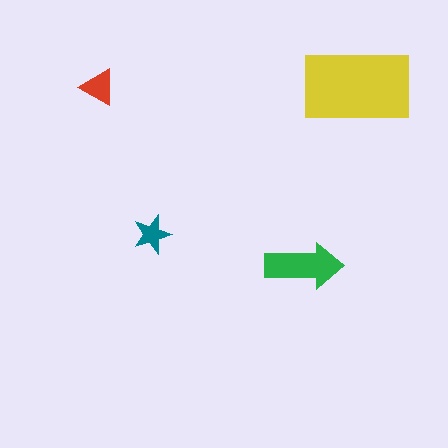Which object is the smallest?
The teal star.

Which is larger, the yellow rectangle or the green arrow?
The yellow rectangle.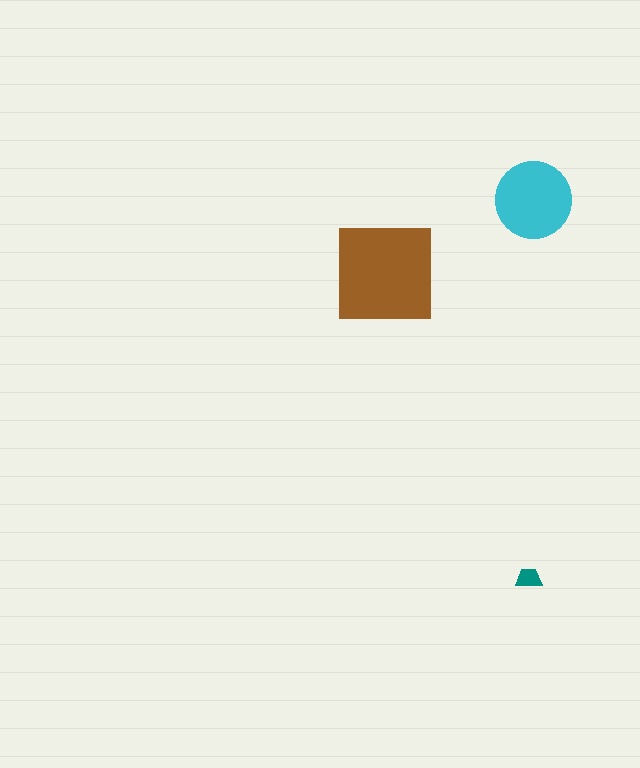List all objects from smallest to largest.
The teal trapezoid, the cyan circle, the brown square.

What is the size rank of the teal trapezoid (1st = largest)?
3rd.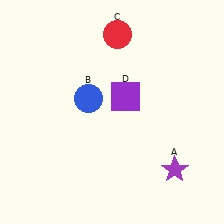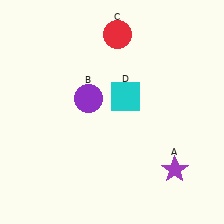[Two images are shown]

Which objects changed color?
B changed from blue to purple. D changed from purple to cyan.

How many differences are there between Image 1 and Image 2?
There are 2 differences between the two images.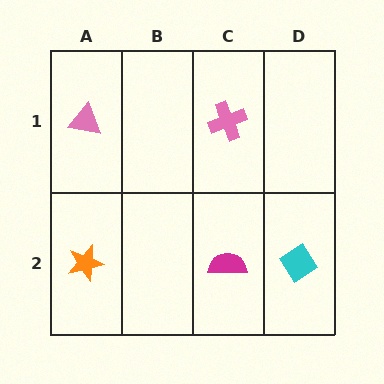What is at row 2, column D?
A cyan diamond.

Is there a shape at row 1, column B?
No, that cell is empty.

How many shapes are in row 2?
3 shapes.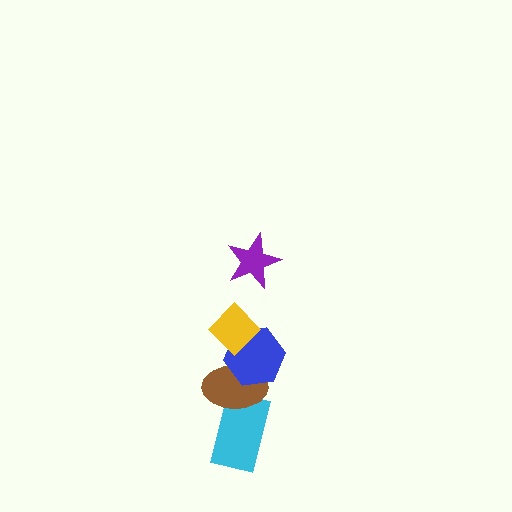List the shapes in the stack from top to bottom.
From top to bottom: the purple star, the yellow diamond, the blue hexagon, the brown ellipse, the cyan rectangle.